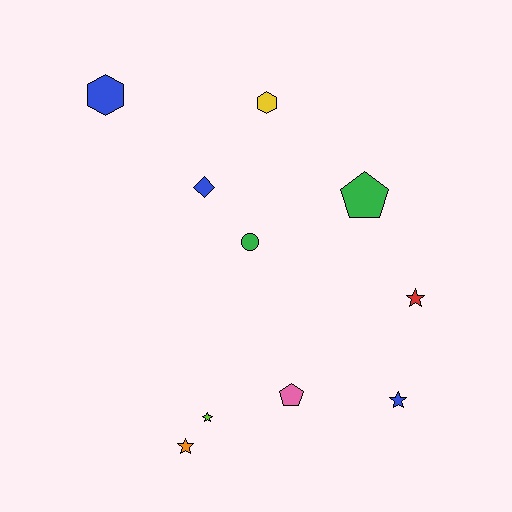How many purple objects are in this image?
There are no purple objects.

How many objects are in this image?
There are 10 objects.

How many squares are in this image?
There are no squares.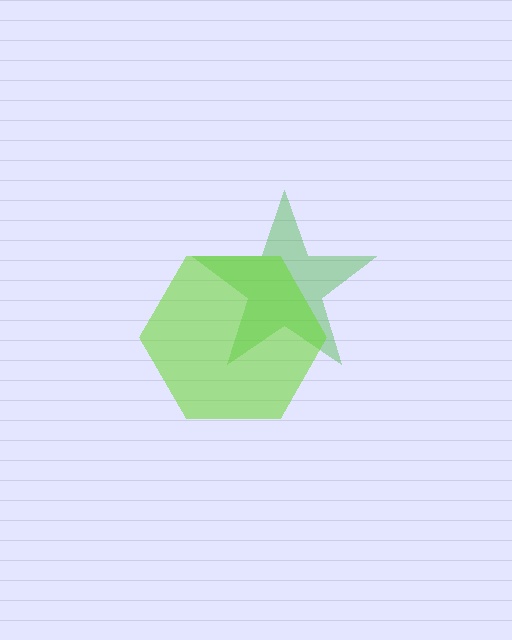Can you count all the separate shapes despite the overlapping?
Yes, there are 2 separate shapes.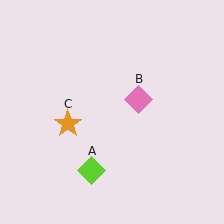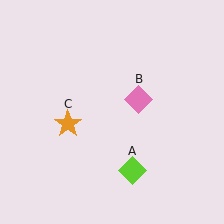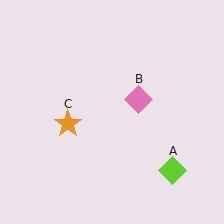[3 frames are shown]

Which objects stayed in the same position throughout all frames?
Pink diamond (object B) and orange star (object C) remained stationary.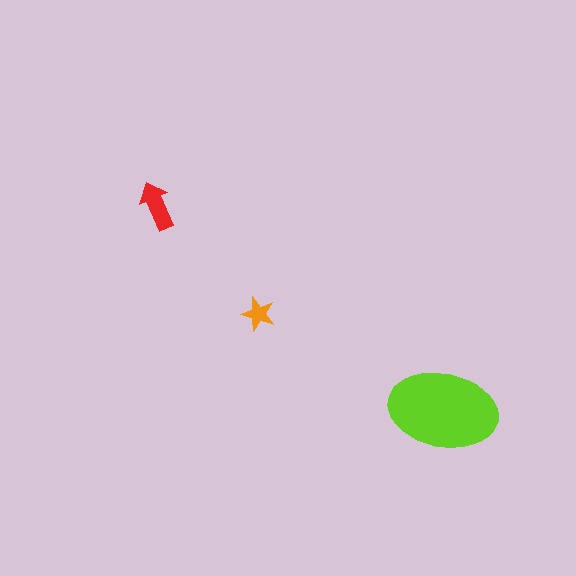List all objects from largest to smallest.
The lime ellipse, the red arrow, the orange star.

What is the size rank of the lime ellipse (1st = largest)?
1st.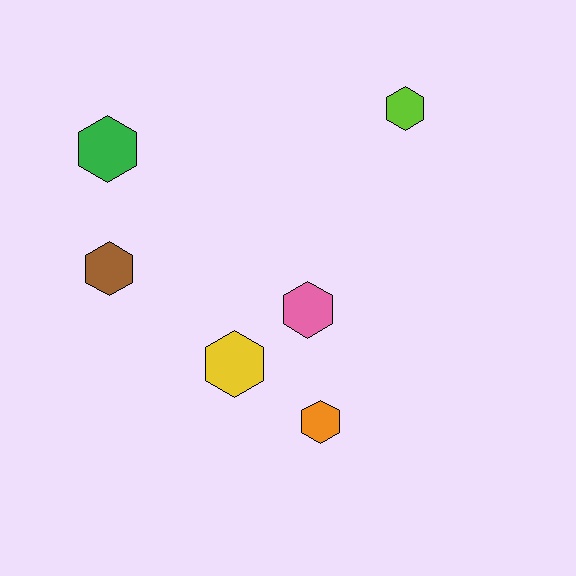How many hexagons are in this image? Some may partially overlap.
There are 6 hexagons.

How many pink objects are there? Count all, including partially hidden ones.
There is 1 pink object.